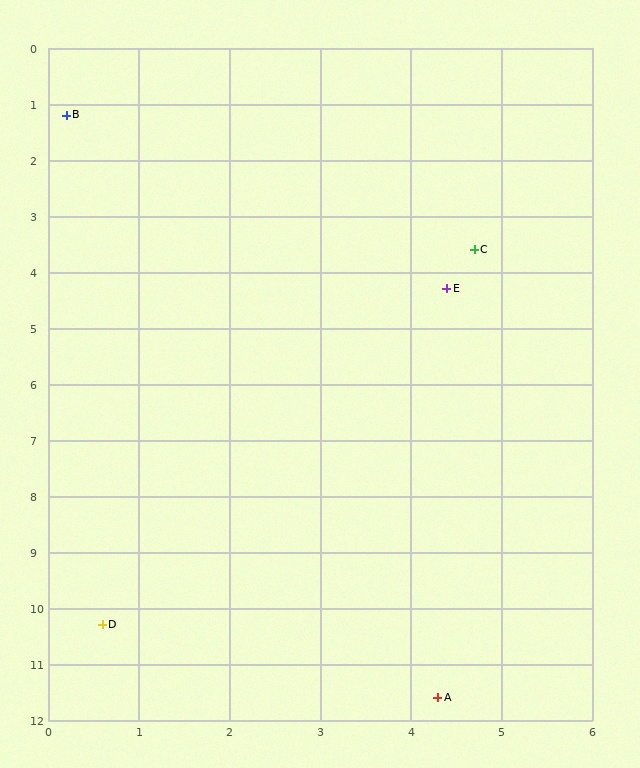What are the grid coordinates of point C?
Point C is at approximately (4.7, 3.6).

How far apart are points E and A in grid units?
Points E and A are about 7.3 grid units apart.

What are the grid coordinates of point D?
Point D is at approximately (0.6, 10.3).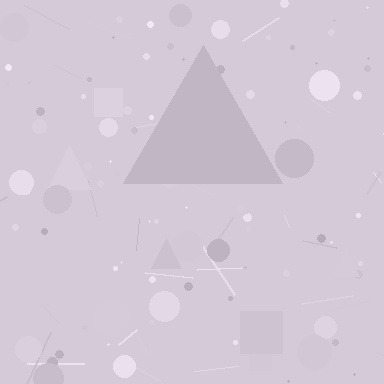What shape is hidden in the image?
A triangle is hidden in the image.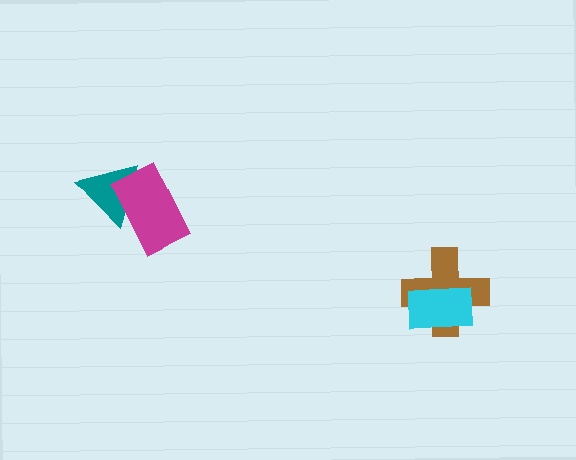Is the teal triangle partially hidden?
Yes, it is partially covered by another shape.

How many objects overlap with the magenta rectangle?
1 object overlaps with the magenta rectangle.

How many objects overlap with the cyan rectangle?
1 object overlaps with the cyan rectangle.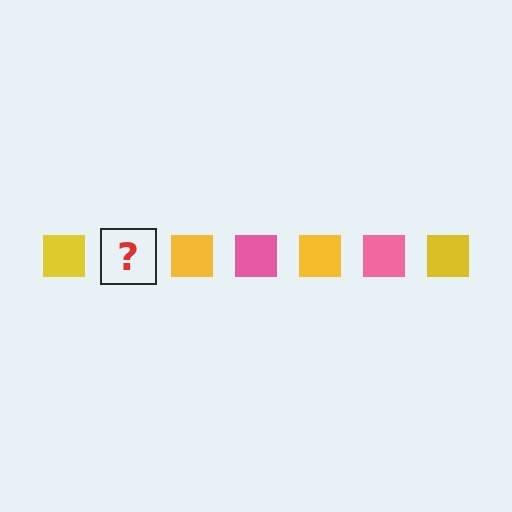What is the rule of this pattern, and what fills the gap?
The rule is that the pattern cycles through yellow, pink squares. The gap should be filled with a pink square.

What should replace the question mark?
The question mark should be replaced with a pink square.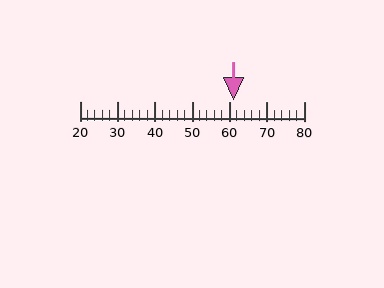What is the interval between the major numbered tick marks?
The major tick marks are spaced 10 units apart.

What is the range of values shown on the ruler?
The ruler shows values from 20 to 80.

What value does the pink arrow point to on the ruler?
The pink arrow points to approximately 61.